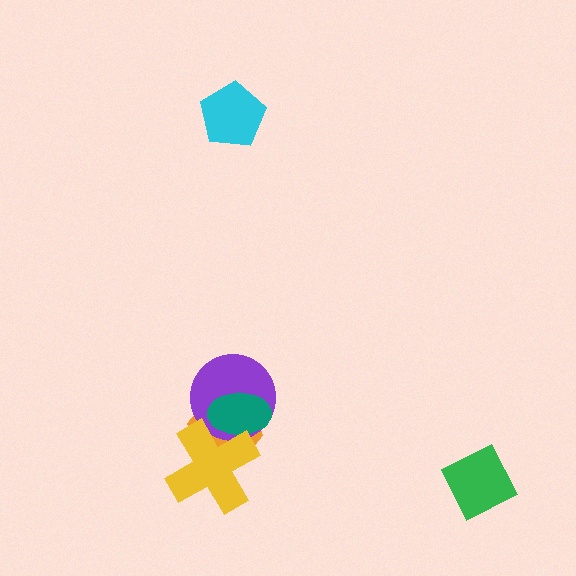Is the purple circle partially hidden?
Yes, it is partially covered by another shape.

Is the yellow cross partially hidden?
No, no other shape covers it.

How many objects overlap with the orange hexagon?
3 objects overlap with the orange hexagon.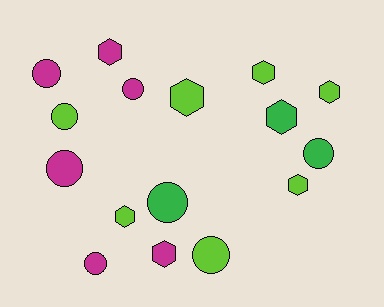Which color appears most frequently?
Lime, with 7 objects.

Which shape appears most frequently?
Circle, with 8 objects.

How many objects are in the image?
There are 16 objects.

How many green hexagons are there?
There is 1 green hexagon.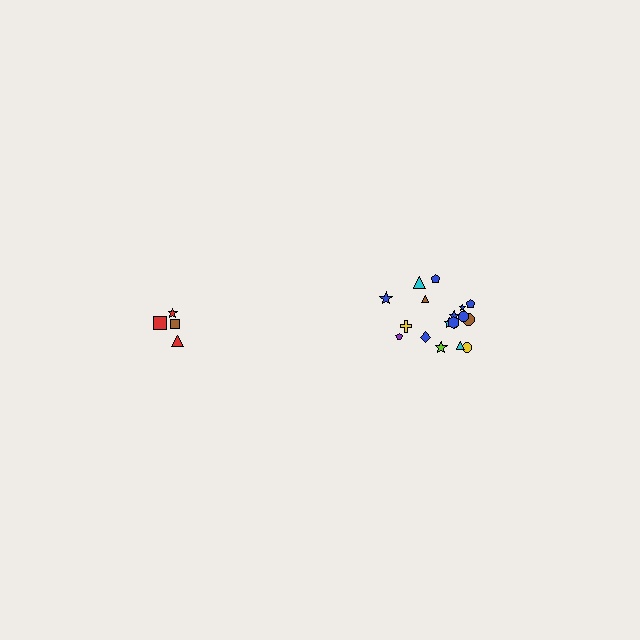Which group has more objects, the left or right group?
The right group.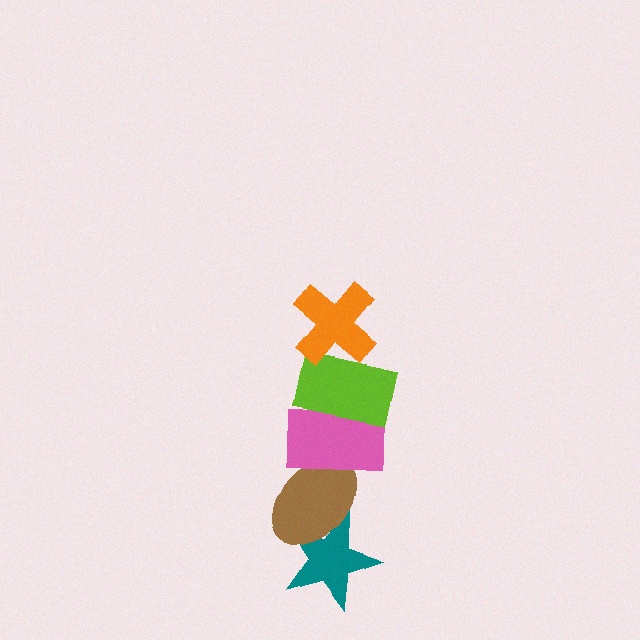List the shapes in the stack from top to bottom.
From top to bottom: the orange cross, the lime rectangle, the pink rectangle, the brown ellipse, the teal star.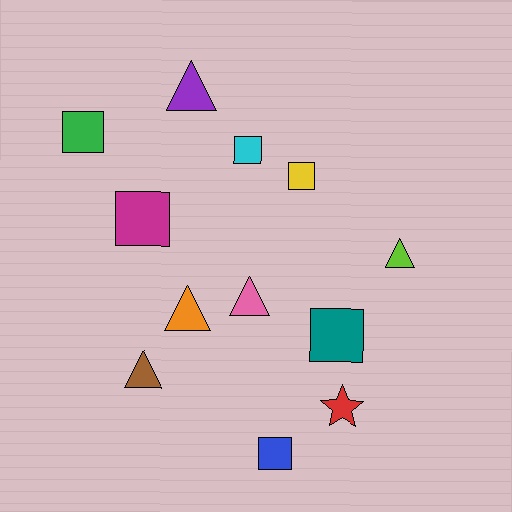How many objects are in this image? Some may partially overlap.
There are 12 objects.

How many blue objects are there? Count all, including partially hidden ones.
There is 1 blue object.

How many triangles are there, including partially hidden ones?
There are 5 triangles.